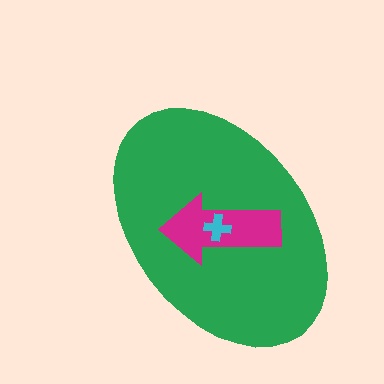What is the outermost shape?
The green ellipse.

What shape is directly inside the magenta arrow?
The cyan cross.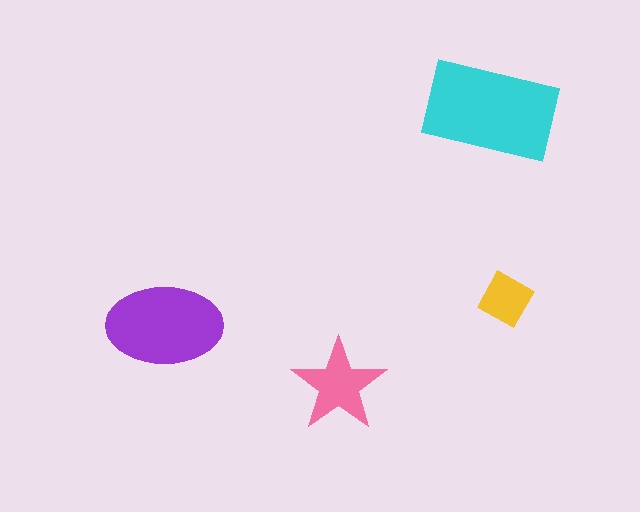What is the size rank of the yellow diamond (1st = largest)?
4th.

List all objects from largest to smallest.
The cyan rectangle, the purple ellipse, the pink star, the yellow diamond.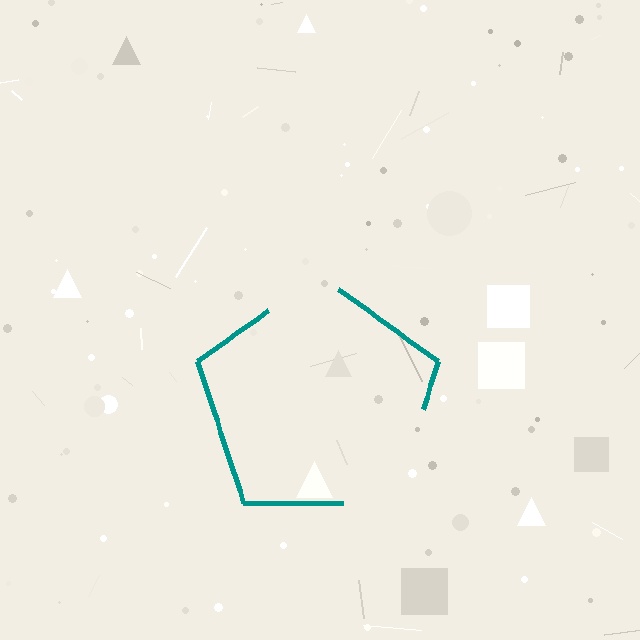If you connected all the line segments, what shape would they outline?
They would outline a pentagon.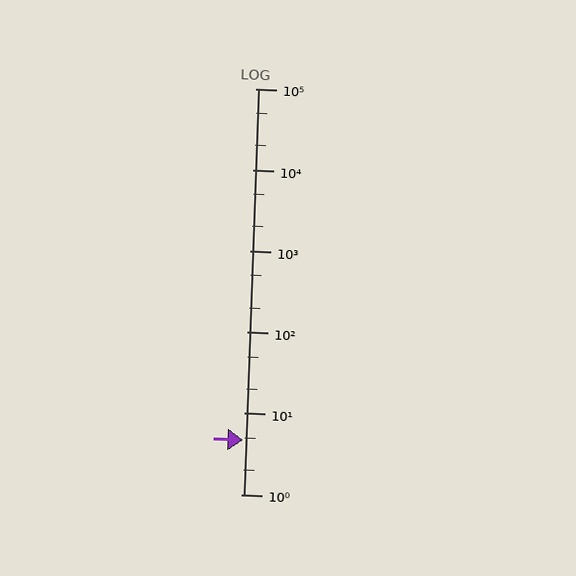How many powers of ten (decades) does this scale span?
The scale spans 5 decades, from 1 to 100000.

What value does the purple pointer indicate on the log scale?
The pointer indicates approximately 4.7.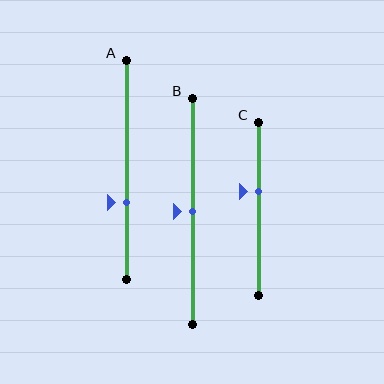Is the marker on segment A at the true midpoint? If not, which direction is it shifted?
No, the marker on segment A is shifted downward by about 15% of the segment length.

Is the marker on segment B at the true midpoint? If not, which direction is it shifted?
Yes, the marker on segment B is at the true midpoint.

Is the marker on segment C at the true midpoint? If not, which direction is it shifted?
No, the marker on segment C is shifted upward by about 10% of the segment length.